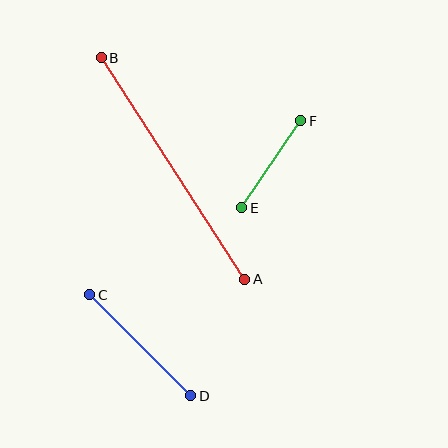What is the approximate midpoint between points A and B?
The midpoint is at approximately (173, 169) pixels.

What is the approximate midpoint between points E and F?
The midpoint is at approximately (271, 164) pixels.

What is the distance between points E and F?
The distance is approximately 105 pixels.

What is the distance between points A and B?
The distance is approximately 264 pixels.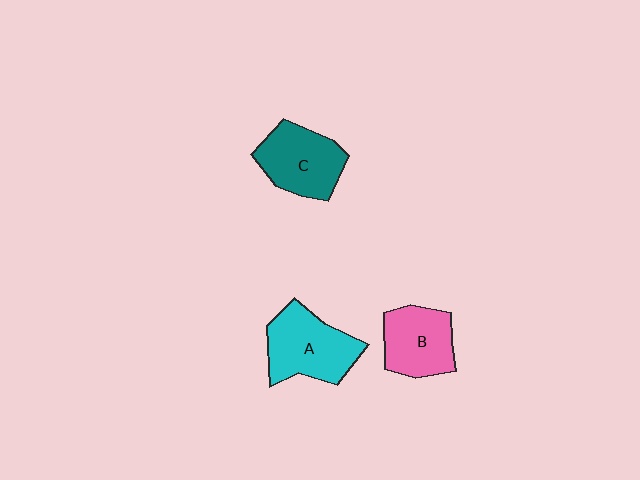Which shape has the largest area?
Shape A (cyan).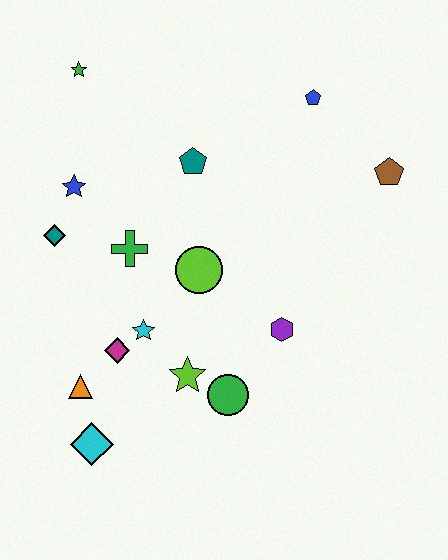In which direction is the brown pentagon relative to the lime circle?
The brown pentagon is to the right of the lime circle.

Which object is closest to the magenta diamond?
The cyan star is closest to the magenta diamond.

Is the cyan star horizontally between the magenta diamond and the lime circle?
Yes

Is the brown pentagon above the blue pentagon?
No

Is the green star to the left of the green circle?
Yes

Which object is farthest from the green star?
The cyan diamond is farthest from the green star.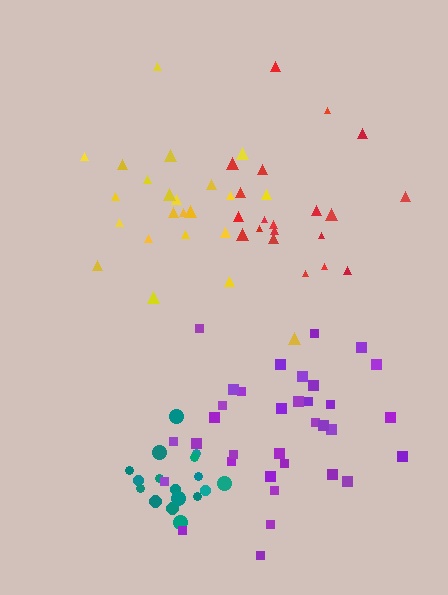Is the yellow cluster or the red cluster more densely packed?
Yellow.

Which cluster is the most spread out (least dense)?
Red.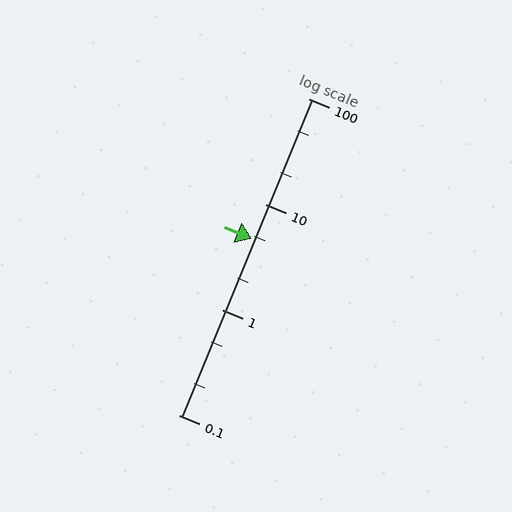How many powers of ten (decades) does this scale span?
The scale spans 3 decades, from 0.1 to 100.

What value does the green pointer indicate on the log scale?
The pointer indicates approximately 4.7.